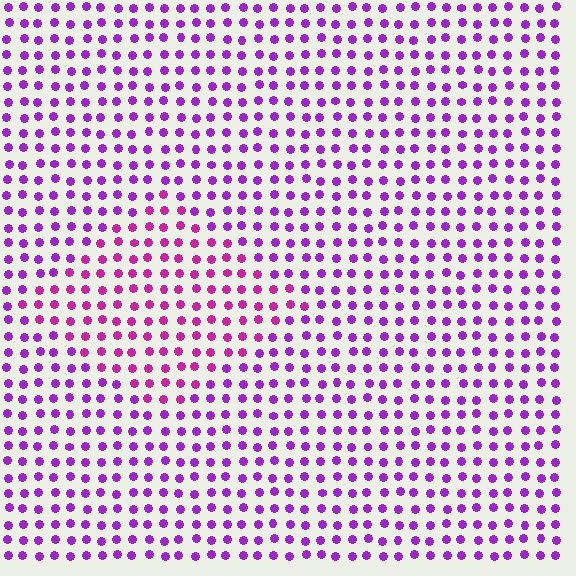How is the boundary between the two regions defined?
The boundary is defined purely by a slight shift in hue (about 31 degrees). Spacing, size, and orientation are identical on both sides.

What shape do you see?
I see a diamond.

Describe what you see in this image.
The image is filled with small purple elements in a uniform arrangement. A diamond-shaped region is visible where the elements are tinted to a slightly different hue, forming a subtle color boundary.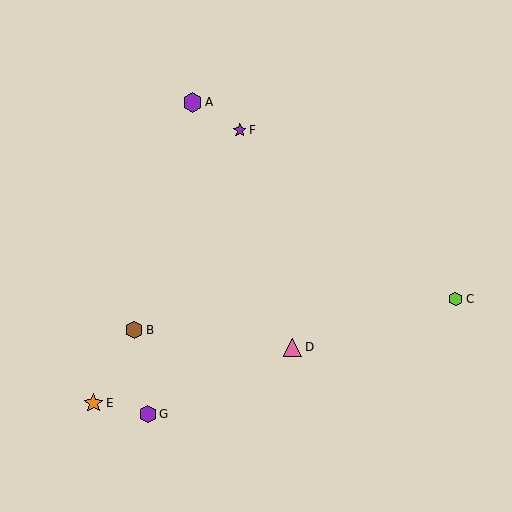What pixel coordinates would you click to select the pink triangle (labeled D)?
Click at (293, 347) to select the pink triangle D.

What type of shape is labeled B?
Shape B is a brown hexagon.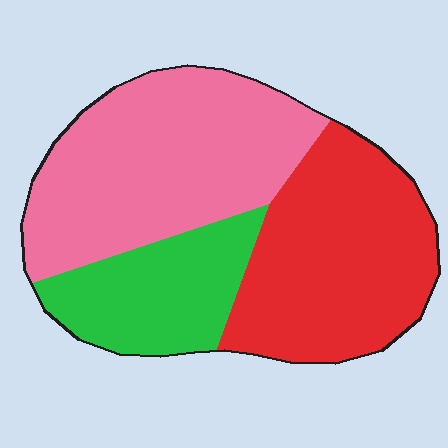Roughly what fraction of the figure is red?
Red covers 37% of the figure.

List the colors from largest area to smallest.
From largest to smallest: pink, red, green.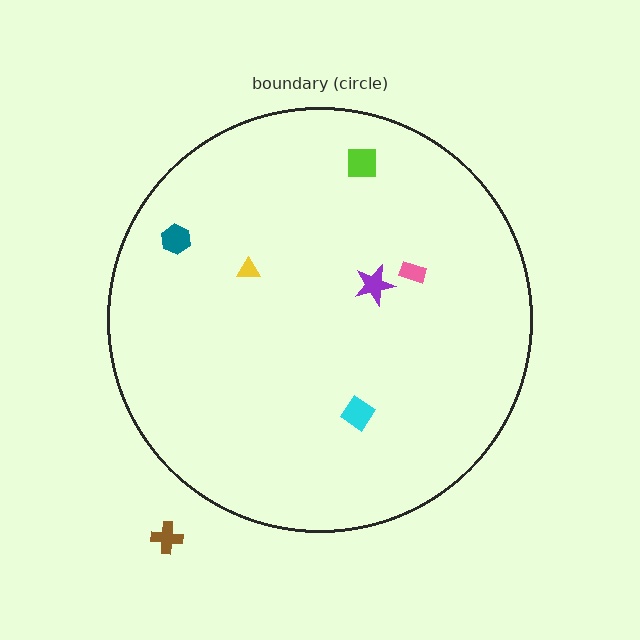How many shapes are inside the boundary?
6 inside, 1 outside.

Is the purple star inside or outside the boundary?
Inside.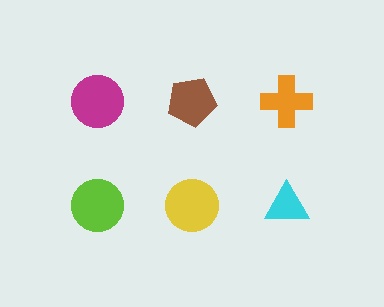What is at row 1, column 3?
An orange cross.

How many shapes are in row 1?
3 shapes.